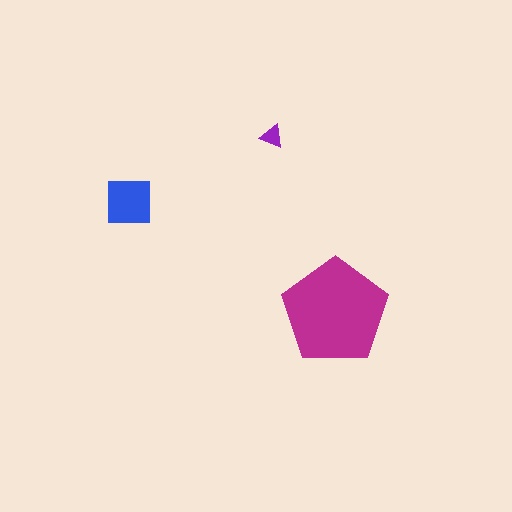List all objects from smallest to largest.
The purple triangle, the blue square, the magenta pentagon.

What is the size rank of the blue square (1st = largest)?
2nd.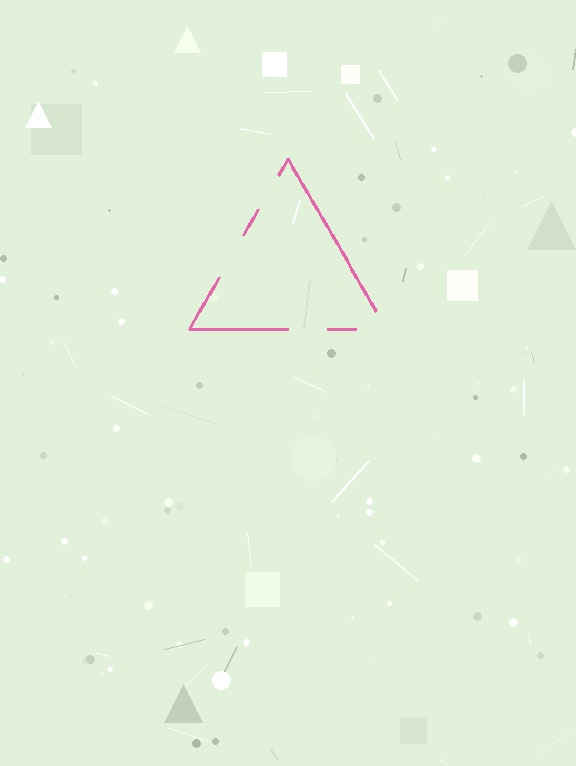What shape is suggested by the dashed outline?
The dashed outline suggests a triangle.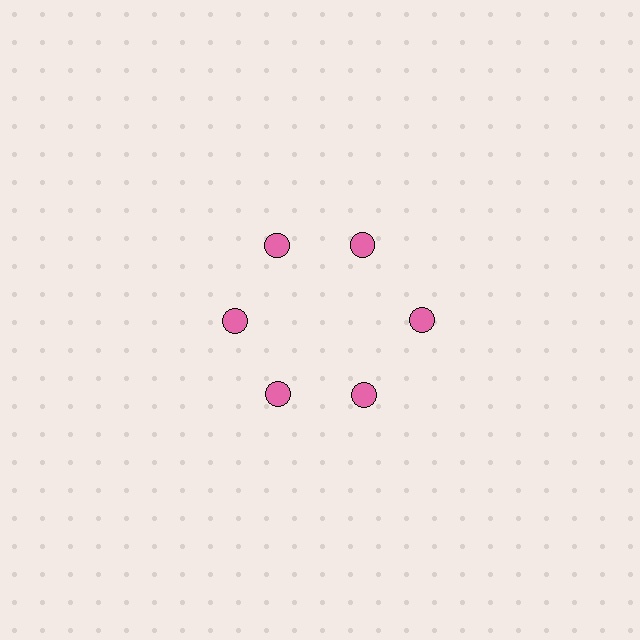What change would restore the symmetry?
The symmetry would be restored by moving it inward, back onto the ring so that all 6 circles sit at equal angles and equal distance from the center.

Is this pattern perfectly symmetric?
No. The 6 pink circles are arranged in a ring, but one element near the 3 o'clock position is pushed outward from the center, breaking the 6-fold rotational symmetry.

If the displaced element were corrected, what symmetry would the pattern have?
It would have 6-fold rotational symmetry — the pattern would map onto itself every 60 degrees.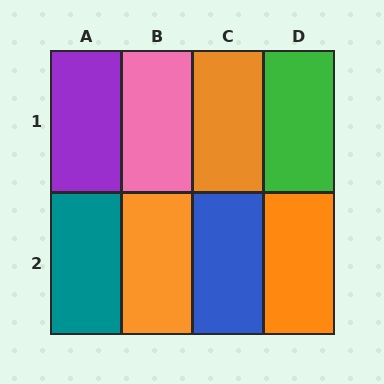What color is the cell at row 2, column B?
Orange.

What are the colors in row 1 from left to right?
Purple, pink, orange, green.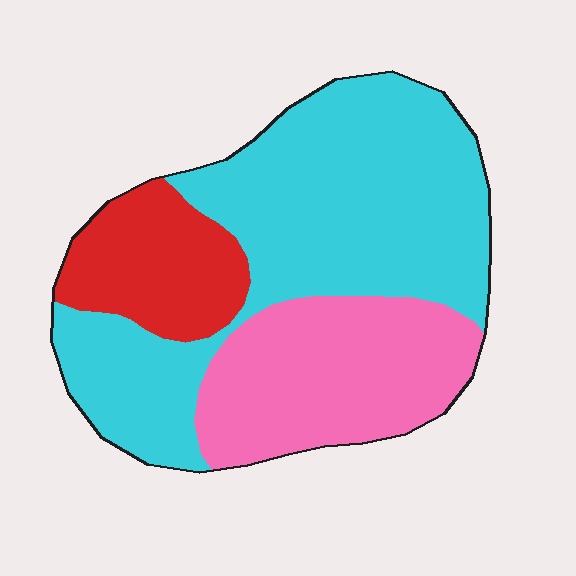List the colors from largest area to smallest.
From largest to smallest: cyan, pink, red.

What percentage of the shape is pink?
Pink covers about 30% of the shape.